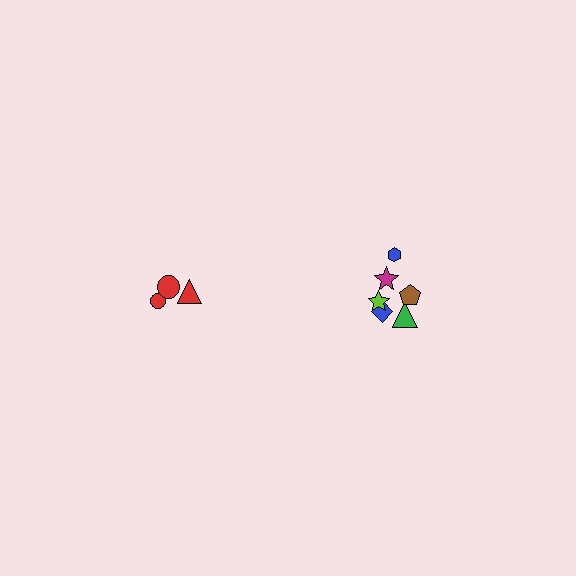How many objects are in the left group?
There are 3 objects.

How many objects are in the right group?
There are 6 objects.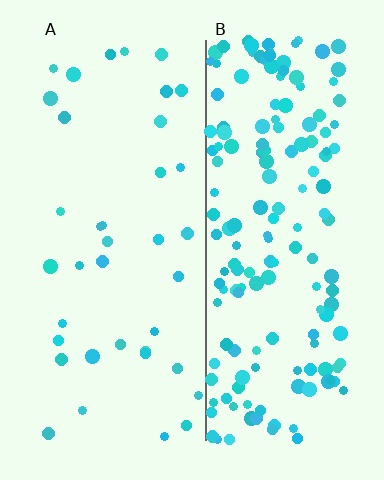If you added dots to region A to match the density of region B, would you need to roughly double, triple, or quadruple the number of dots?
Approximately quadruple.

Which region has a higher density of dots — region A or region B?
B (the right).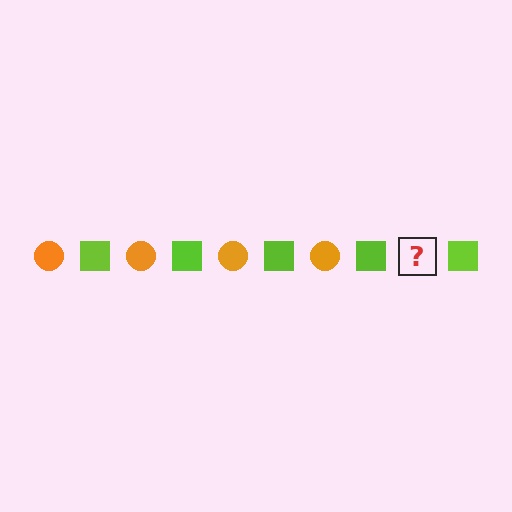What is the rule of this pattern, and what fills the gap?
The rule is that the pattern alternates between orange circle and lime square. The gap should be filled with an orange circle.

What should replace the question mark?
The question mark should be replaced with an orange circle.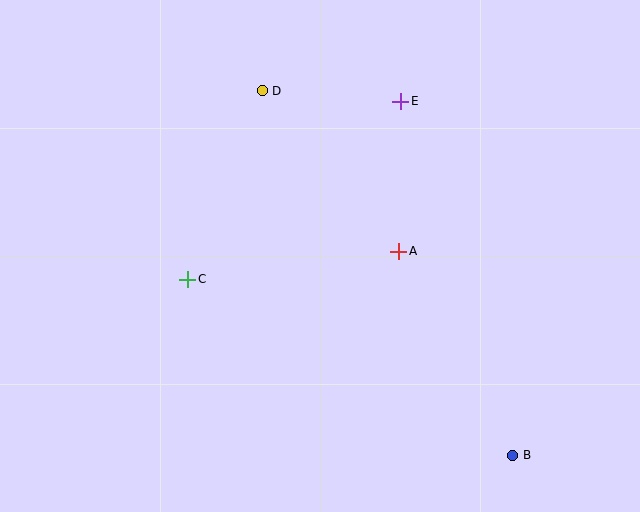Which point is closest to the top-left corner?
Point D is closest to the top-left corner.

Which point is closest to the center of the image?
Point A at (399, 251) is closest to the center.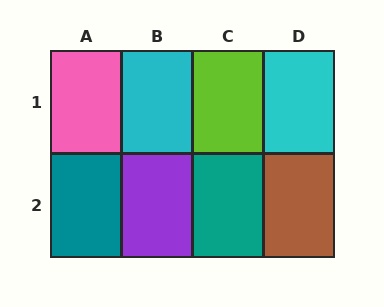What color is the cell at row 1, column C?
Lime.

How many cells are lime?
1 cell is lime.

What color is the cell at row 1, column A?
Pink.